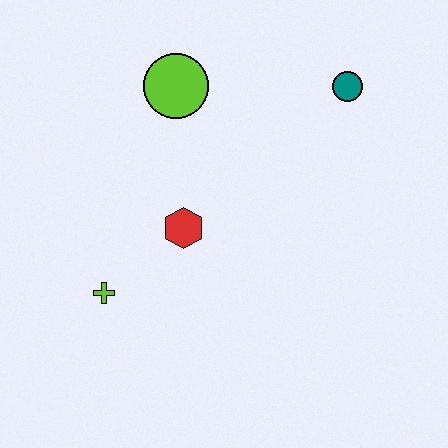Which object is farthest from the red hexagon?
The teal circle is farthest from the red hexagon.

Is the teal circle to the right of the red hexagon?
Yes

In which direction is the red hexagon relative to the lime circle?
The red hexagon is below the lime circle.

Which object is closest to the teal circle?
The lime circle is closest to the teal circle.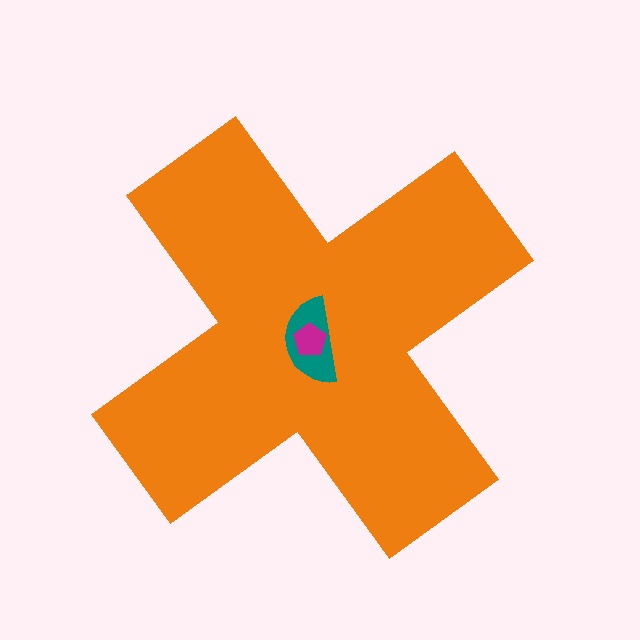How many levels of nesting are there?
3.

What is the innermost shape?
The magenta pentagon.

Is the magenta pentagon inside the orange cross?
Yes.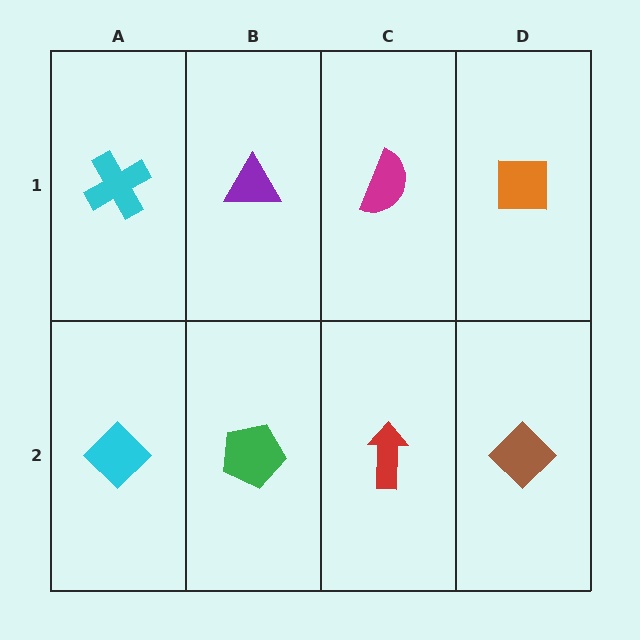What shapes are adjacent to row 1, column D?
A brown diamond (row 2, column D), a magenta semicircle (row 1, column C).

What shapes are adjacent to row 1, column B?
A green pentagon (row 2, column B), a cyan cross (row 1, column A), a magenta semicircle (row 1, column C).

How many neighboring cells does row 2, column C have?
3.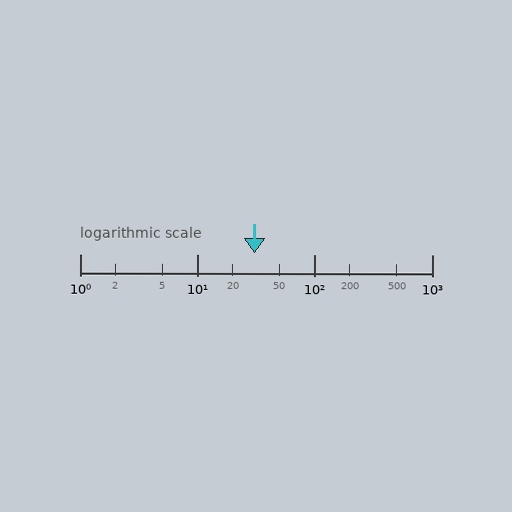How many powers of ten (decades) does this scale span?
The scale spans 3 decades, from 1 to 1000.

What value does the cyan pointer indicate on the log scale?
The pointer indicates approximately 31.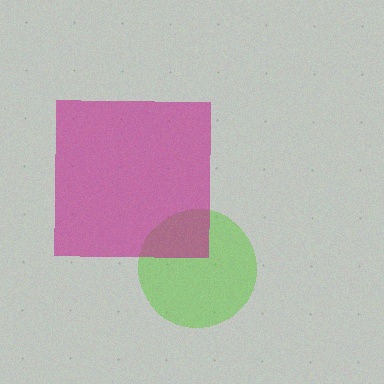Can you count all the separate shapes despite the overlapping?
Yes, there are 2 separate shapes.